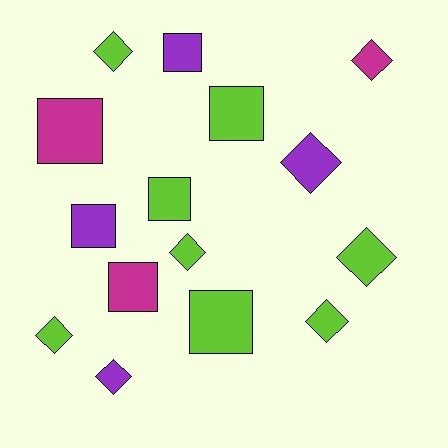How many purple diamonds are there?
There are 2 purple diamonds.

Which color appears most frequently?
Lime, with 8 objects.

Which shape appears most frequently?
Diamond, with 8 objects.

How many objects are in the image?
There are 15 objects.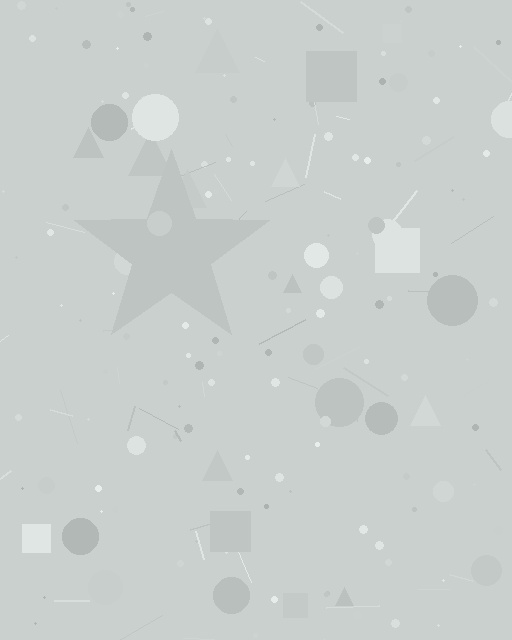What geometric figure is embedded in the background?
A star is embedded in the background.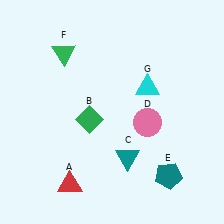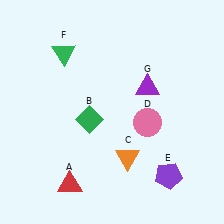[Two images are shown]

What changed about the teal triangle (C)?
In Image 1, C is teal. In Image 2, it changed to orange.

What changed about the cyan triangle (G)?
In Image 1, G is cyan. In Image 2, it changed to purple.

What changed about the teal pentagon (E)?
In Image 1, E is teal. In Image 2, it changed to purple.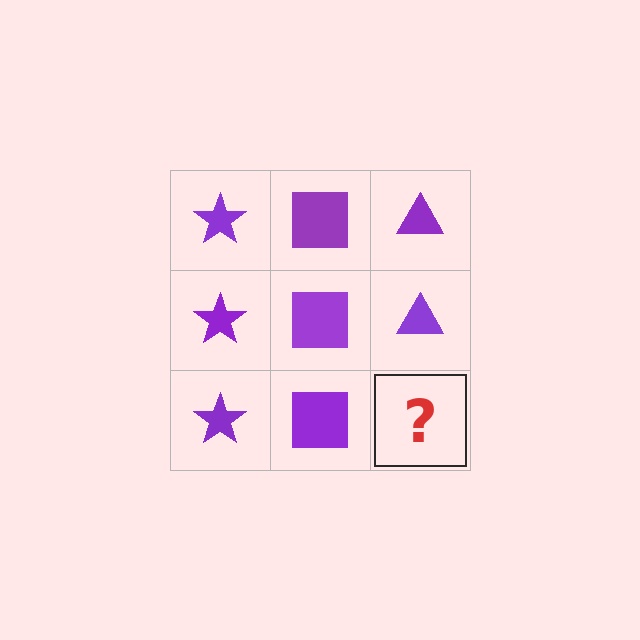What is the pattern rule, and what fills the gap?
The rule is that each column has a consistent shape. The gap should be filled with a purple triangle.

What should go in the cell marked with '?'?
The missing cell should contain a purple triangle.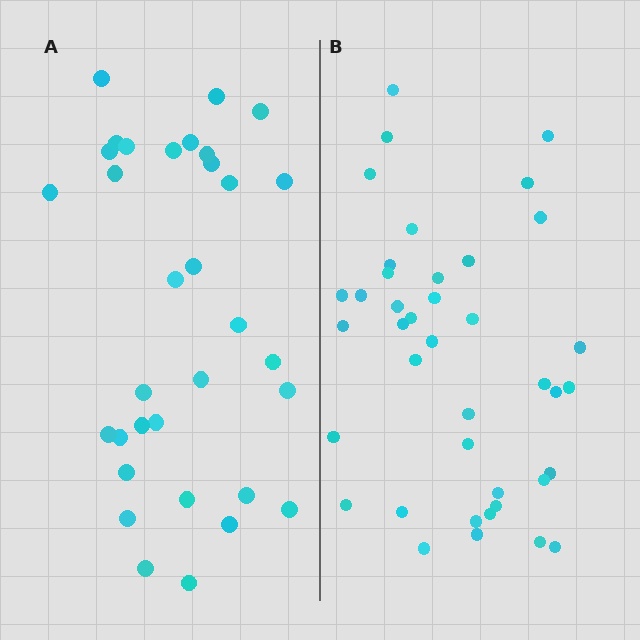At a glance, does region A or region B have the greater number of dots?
Region B (the right region) has more dots.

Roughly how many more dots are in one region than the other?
Region B has roughly 8 or so more dots than region A.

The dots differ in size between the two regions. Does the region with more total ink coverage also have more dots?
No. Region A has more total ink coverage because its dots are larger, but region B actually contains more individual dots. Total area can be misleading — the number of items is what matters here.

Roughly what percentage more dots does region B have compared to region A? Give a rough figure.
About 20% more.